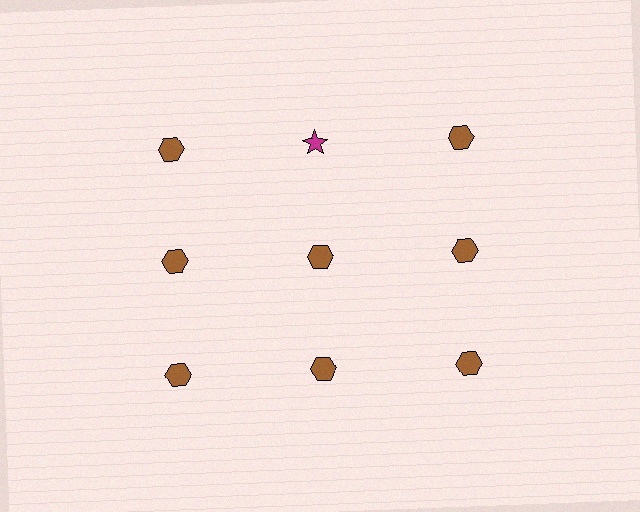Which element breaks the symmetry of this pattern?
The magenta star in the top row, second from left column breaks the symmetry. All other shapes are brown hexagons.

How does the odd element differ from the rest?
It differs in both color (magenta instead of brown) and shape (star instead of hexagon).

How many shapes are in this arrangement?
There are 9 shapes arranged in a grid pattern.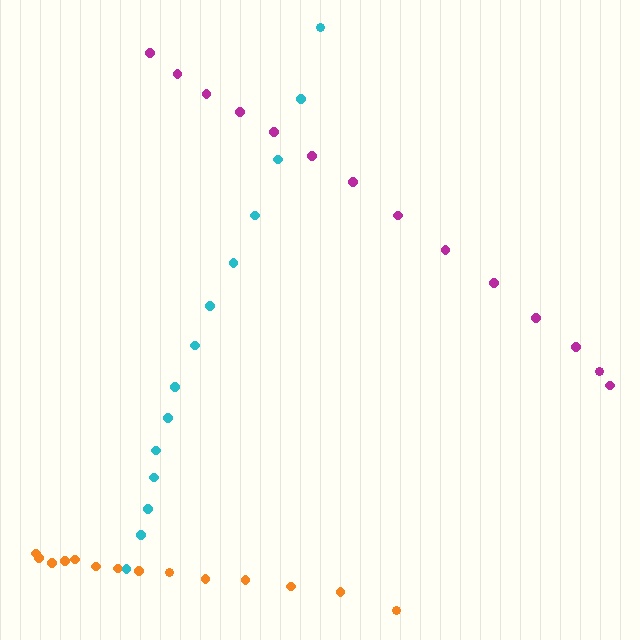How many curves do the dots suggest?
There are 3 distinct paths.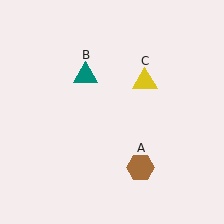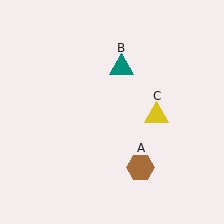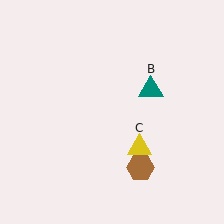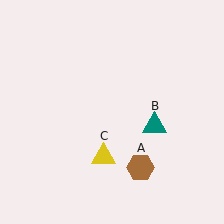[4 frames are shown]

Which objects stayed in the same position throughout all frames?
Brown hexagon (object A) remained stationary.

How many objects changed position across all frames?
2 objects changed position: teal triangle (object B), yellow triangle (object C).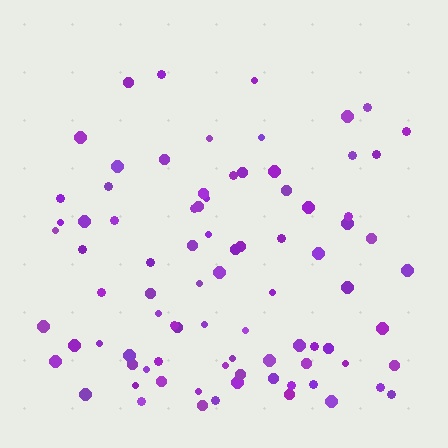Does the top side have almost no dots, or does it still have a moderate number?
Still a moderate number, just noticeably fewer than the bottom.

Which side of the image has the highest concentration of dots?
The bottom.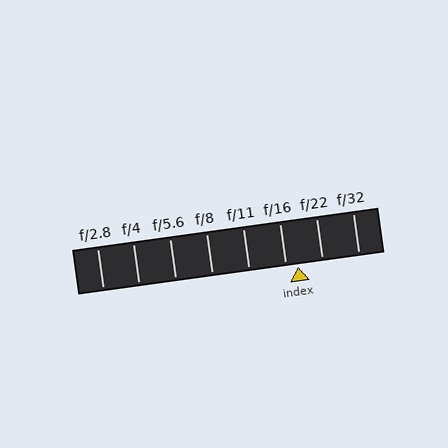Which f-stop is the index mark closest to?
The index mark is closest to f/16.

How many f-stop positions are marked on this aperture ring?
There are 8 f-stop positions marked.